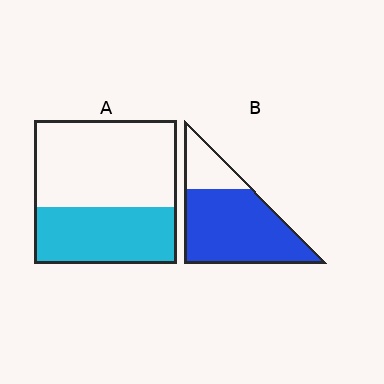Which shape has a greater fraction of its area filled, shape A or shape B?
Shape B.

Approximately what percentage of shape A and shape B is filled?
A is approximately 40% and B is approximately 75%.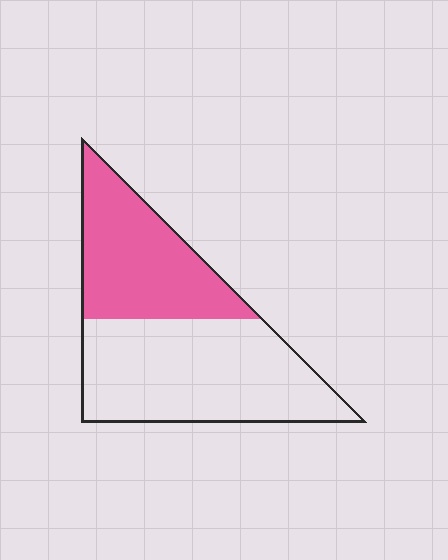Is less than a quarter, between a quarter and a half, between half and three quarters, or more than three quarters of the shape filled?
Between a quarter and a half.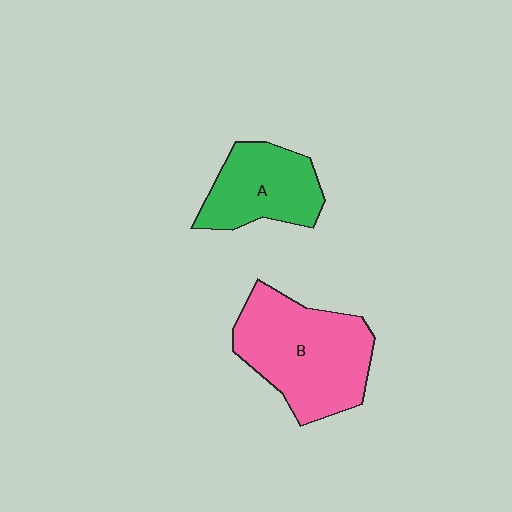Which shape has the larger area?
Shape B (pink).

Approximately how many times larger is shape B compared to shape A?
Approximately 1.6 times.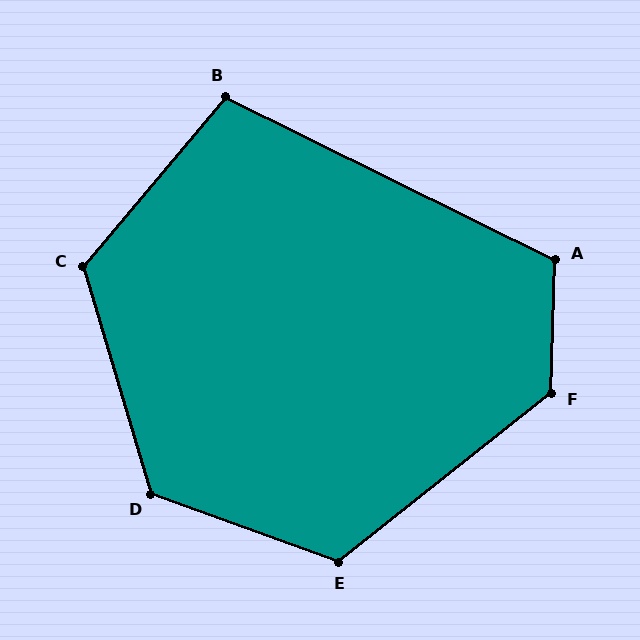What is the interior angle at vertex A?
Approximately 115 degrees (obtuse).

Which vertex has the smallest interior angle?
B, at approximately 104 degrees.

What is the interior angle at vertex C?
Approximately 124 degrees (obtuse).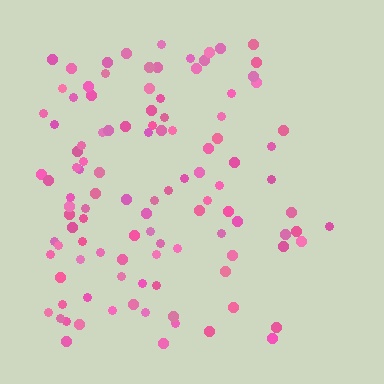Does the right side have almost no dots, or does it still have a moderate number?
Still a moderate number, just noticeably fewer than the left.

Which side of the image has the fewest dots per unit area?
The right.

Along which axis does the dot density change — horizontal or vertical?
Horizontal.